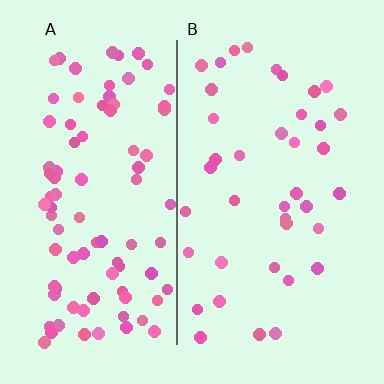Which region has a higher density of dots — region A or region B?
A (the left).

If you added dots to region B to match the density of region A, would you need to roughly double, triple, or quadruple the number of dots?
Approximately double.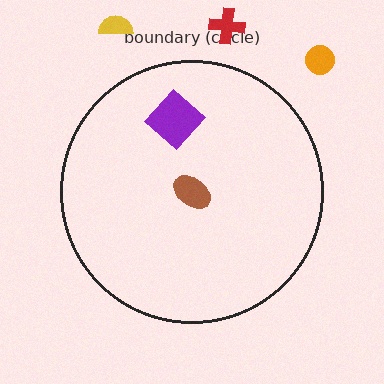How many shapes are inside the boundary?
2 inside, 3 outside.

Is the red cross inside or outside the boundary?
Outside.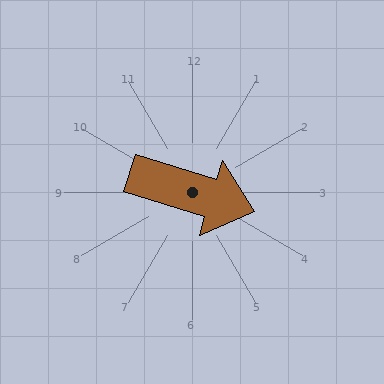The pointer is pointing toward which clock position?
Roughly 4 o'clock.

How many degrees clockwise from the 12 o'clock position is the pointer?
Approximately 107 degrees.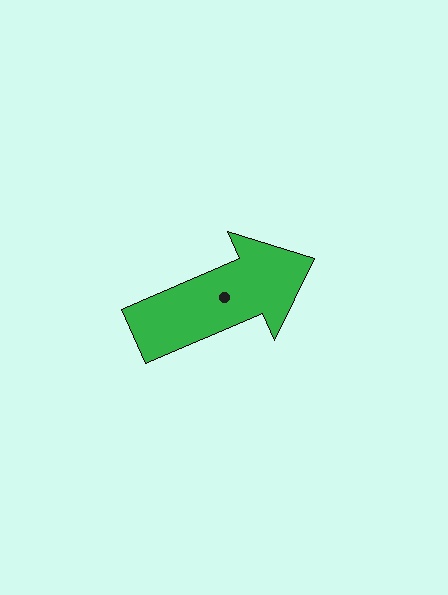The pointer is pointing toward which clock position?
Roughly 2 o'clock.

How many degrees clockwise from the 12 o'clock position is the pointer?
Approximately 67 degrees.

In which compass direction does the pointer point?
Northeast.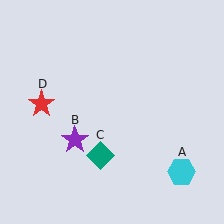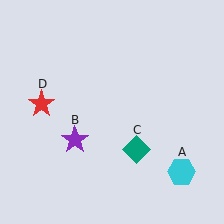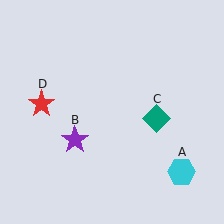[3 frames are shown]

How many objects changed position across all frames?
1 object changed position: teal diamond (object C).